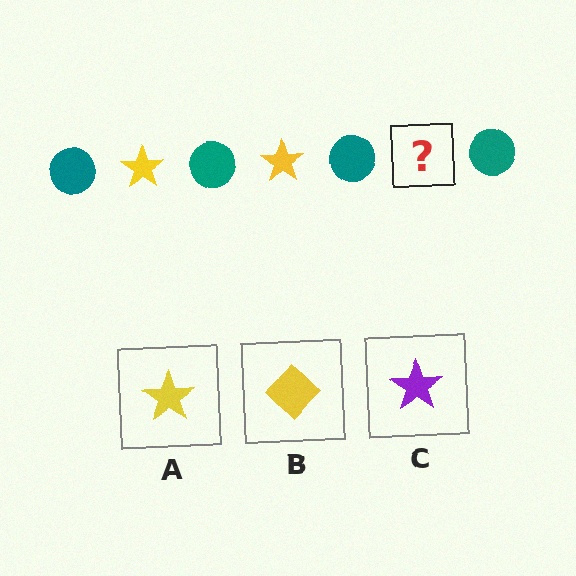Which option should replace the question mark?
Option A.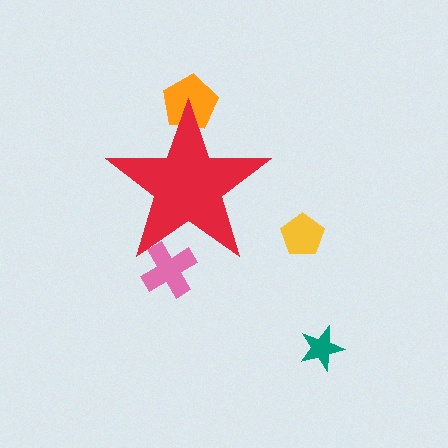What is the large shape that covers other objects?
A red star.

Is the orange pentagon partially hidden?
Yes, the orange pentagon is partially hidden behind the red star.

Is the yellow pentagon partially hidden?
No, the yellow pentagon is fully visible.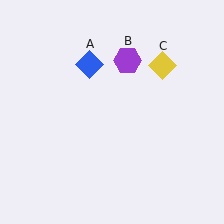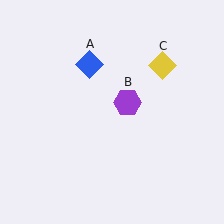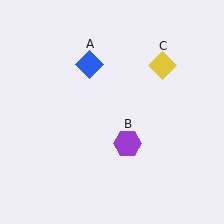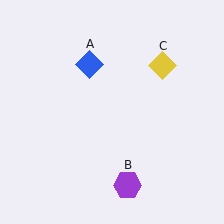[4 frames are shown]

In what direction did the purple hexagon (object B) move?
The purple hexagon (object B) moved down.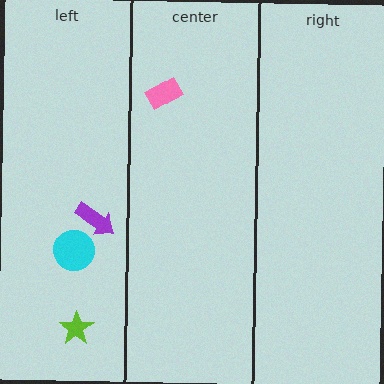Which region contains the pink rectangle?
The center region.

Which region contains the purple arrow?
The left region.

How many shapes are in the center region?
1.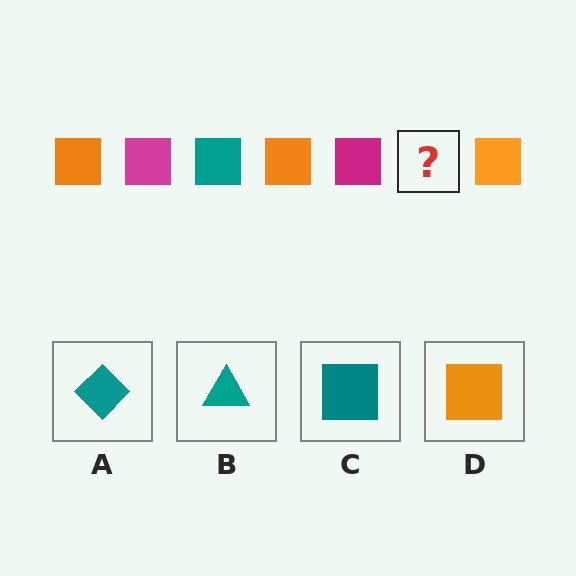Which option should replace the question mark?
Option C.